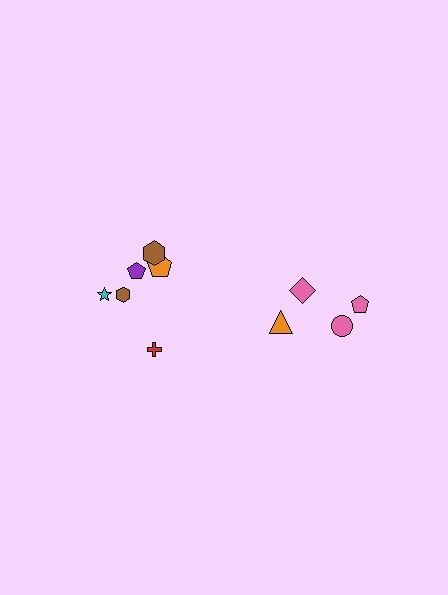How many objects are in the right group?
There are 4 objects.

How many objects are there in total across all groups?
There are 10 objects.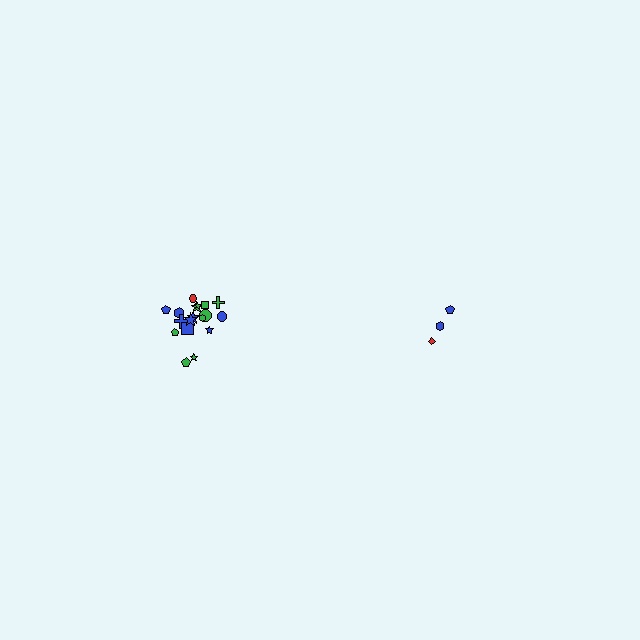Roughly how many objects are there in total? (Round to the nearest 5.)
Roughly 20 objects in total.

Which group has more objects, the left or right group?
The left group.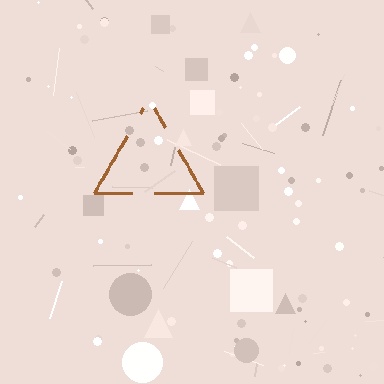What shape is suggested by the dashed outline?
The dashed outline suggests a triangle.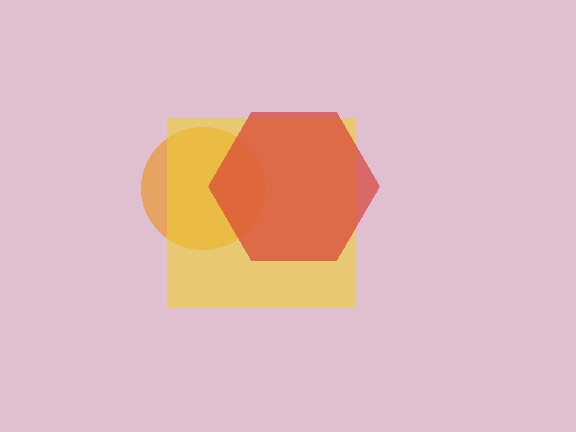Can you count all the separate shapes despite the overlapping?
Yes, there are 3 separate shapes.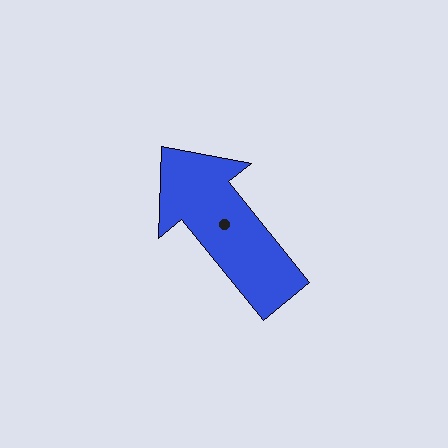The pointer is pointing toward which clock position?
Roughly 11 o'clock.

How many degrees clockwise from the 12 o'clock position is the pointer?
Approximately 321 degrees.